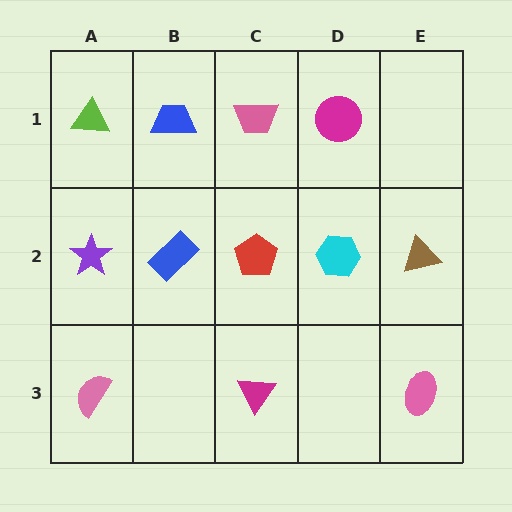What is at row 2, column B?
A blue rectangle.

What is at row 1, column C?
A pink trapezoid.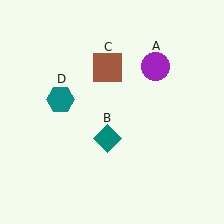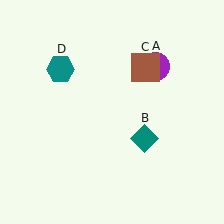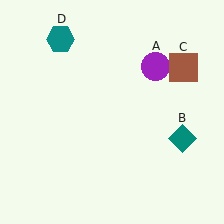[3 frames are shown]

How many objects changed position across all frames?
3 objects changed position: teal diamond (object B), brown square (object C), teal hexagon (object D).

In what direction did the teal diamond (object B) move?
The teal diamond (object B) moved right.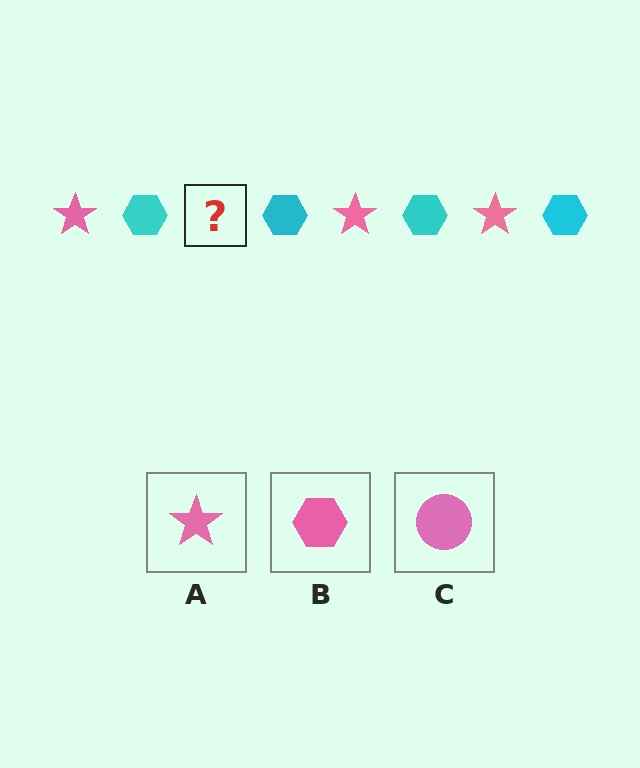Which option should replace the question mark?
Option A.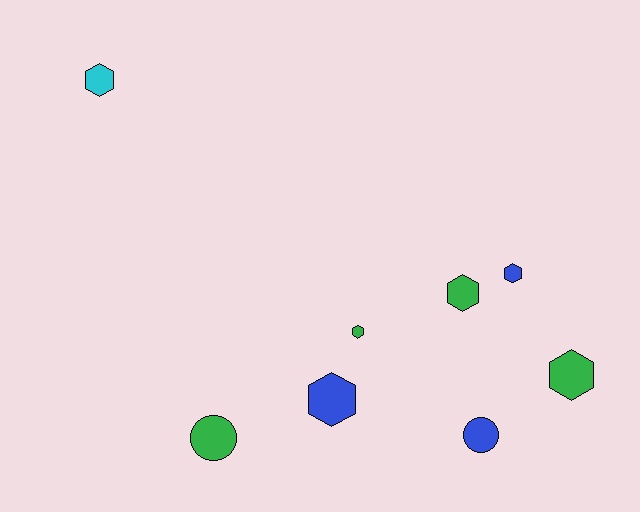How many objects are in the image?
There are 8 objects.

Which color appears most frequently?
Green, with 4 objects.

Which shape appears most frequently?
Hexagon, with 6 objects.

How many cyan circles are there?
There are no cyan circles.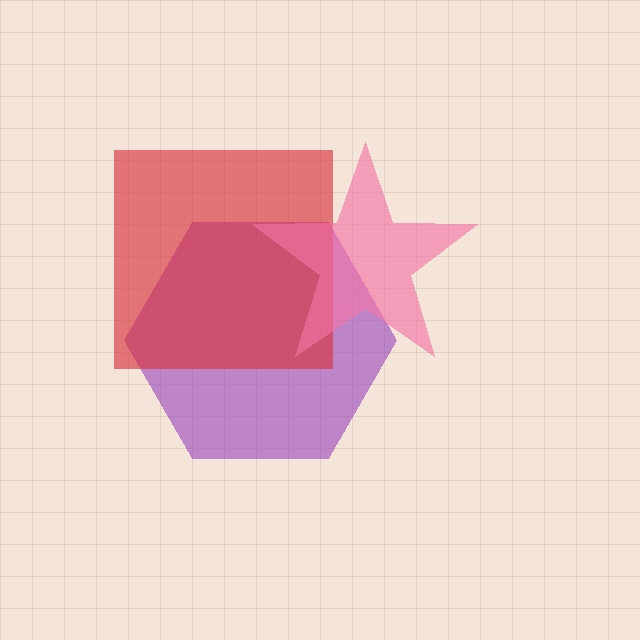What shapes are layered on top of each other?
The layered shapes are: a purple hexagon, a red square, a pink star.